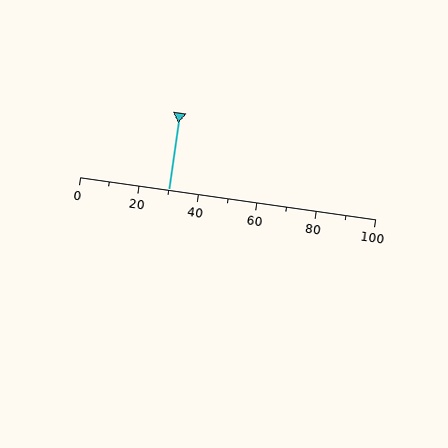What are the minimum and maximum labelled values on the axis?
The axis runs from 0 to 100.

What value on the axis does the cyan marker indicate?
The marker indicates approximately 30.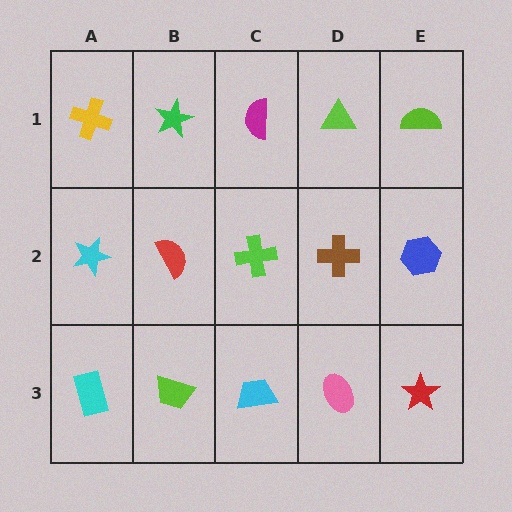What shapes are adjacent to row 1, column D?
A brown cross (row 2, column D), a magenta semicircle (row 1, column C), a lime semicircle (row 1, column E).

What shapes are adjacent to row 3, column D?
A brown cross (row 2, column D), a cyan trapezoid (row 3, column C), a red star (row 3, column E).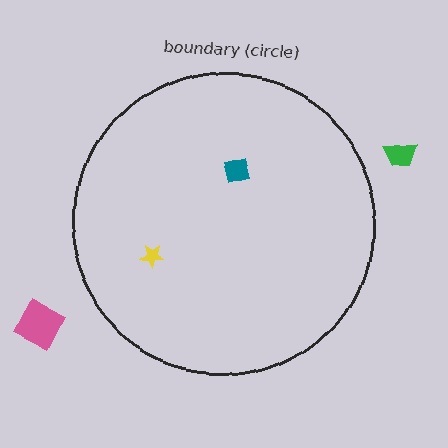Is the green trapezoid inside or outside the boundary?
Outside.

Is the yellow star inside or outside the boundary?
Inside.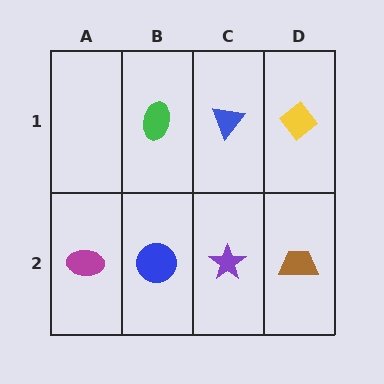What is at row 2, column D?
A brown trapezoid.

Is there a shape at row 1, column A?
No, that cell is empty.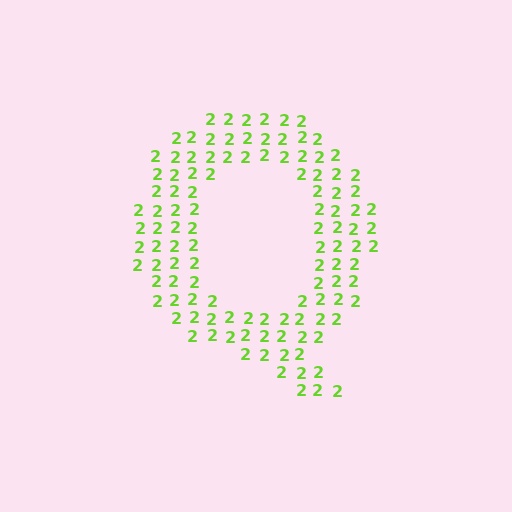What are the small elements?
The small elements are digit 2's.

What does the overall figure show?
The overall figure shows the letter Q.